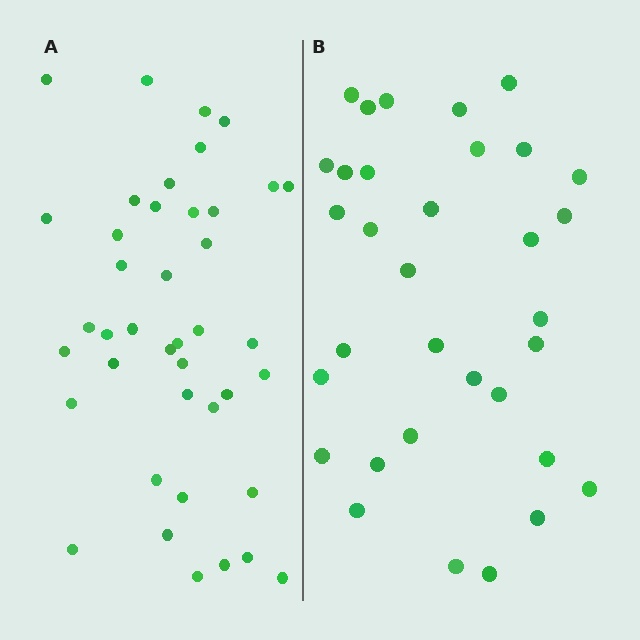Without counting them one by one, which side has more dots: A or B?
Region A (the left region) has more dots.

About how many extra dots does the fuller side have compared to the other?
Region A has roughly 8 or so more dots than region B.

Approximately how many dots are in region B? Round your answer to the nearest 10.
About 30 dots. (The exact count is 33, which rounds to 30.)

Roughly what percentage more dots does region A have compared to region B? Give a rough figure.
About 25% more.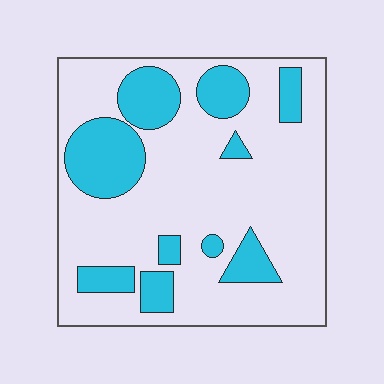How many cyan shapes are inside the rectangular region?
10.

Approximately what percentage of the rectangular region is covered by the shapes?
Approximately 25%.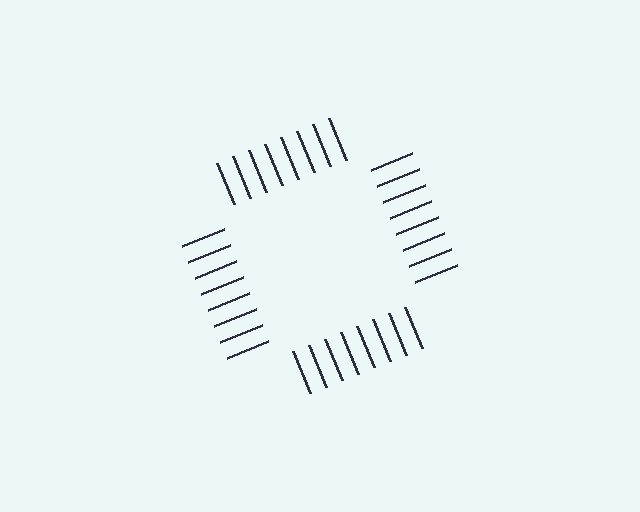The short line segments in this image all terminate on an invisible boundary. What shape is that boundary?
An illusory square — the line segments terminate on its edges but no continuous stroke is drawn.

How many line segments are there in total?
32 — 8 along each of the 4 edges.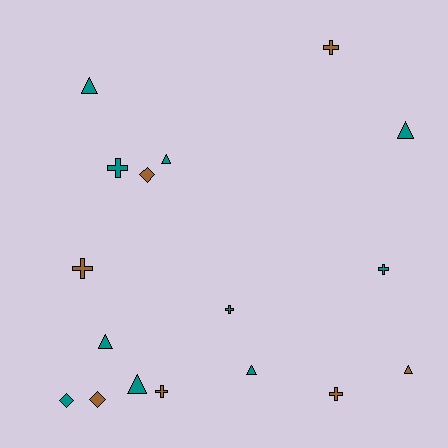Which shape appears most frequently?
Cross, with 7 objects.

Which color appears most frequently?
Teal, with 10 objects.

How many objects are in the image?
There are 17 objects.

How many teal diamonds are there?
There is 1 teal diamond.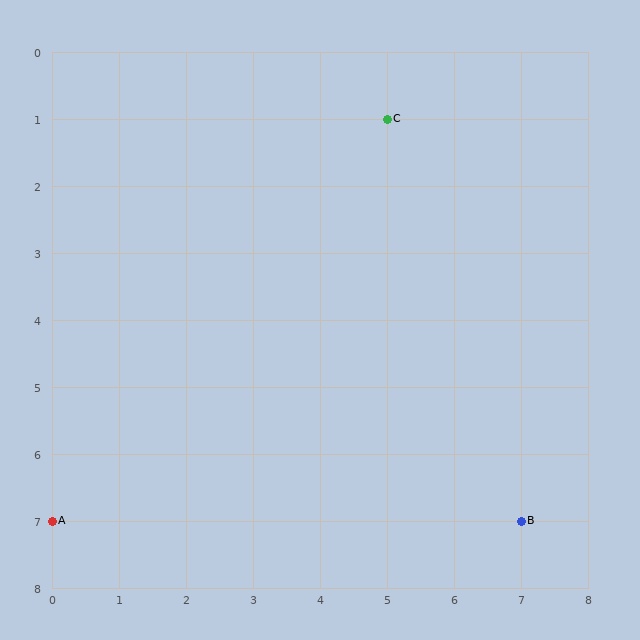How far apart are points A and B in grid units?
Points A and B are 7 columns apart.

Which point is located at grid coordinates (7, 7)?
Point B is at (7, 7).